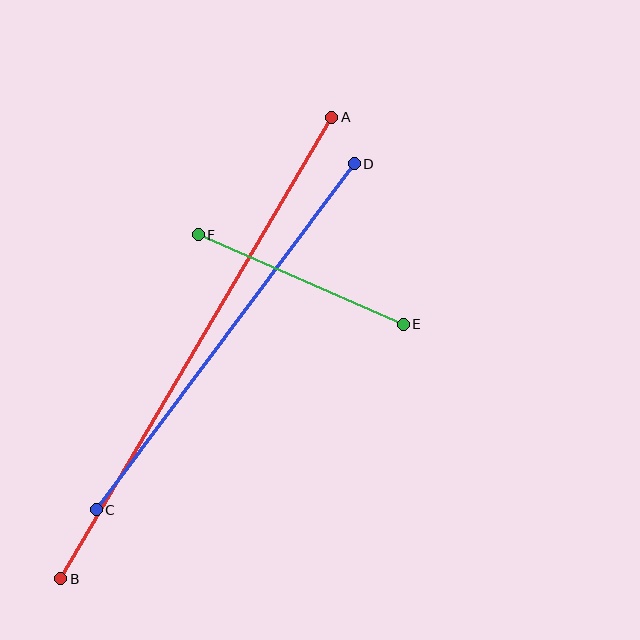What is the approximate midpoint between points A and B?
The midpoint is at approximately (196, 348) pixels.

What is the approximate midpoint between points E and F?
The midpoint is at approximately (301, 279) pixels.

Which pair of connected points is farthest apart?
Points A and B are farthest apart.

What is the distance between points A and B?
The distance is approximately 535 pixels.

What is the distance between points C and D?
The distance is approximately 432 pixels.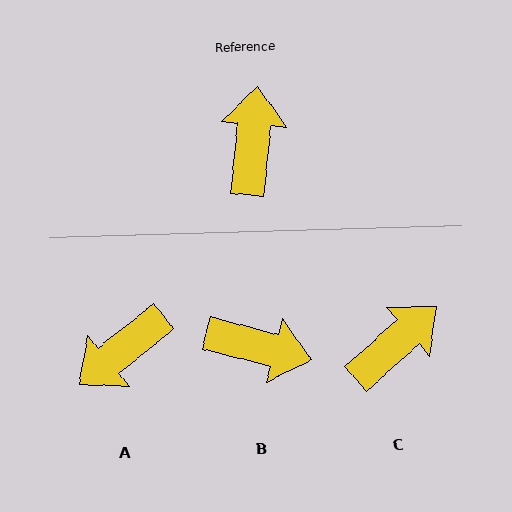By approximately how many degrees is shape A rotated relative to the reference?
Approximately 134 degrees counter-clockwise.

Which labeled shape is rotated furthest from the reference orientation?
A, about 134 degrees away.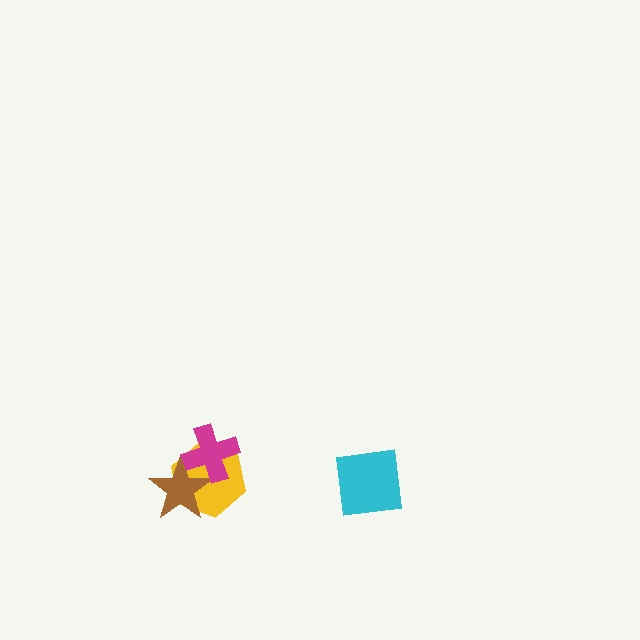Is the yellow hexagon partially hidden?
Yes, it is partially covered by another shape.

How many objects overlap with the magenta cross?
2 objects overlap with the magenta cross.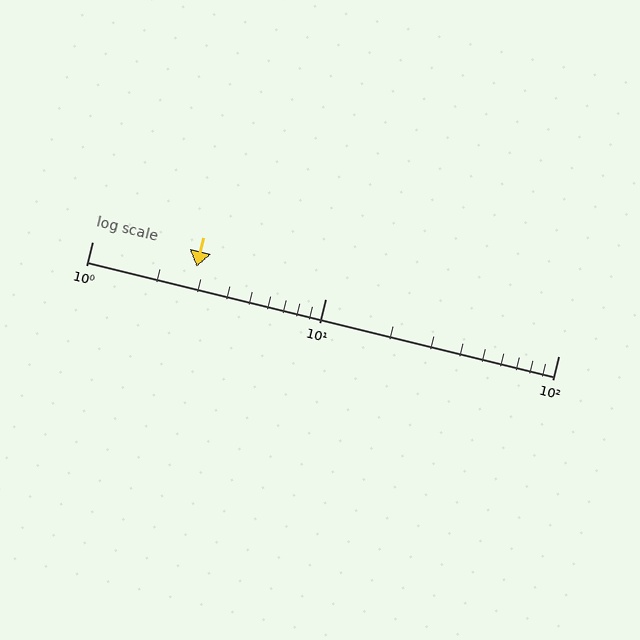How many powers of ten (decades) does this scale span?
The scale spans 2 decades, from 1 to 100.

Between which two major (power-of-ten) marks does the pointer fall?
The pointer is between 1 and 10.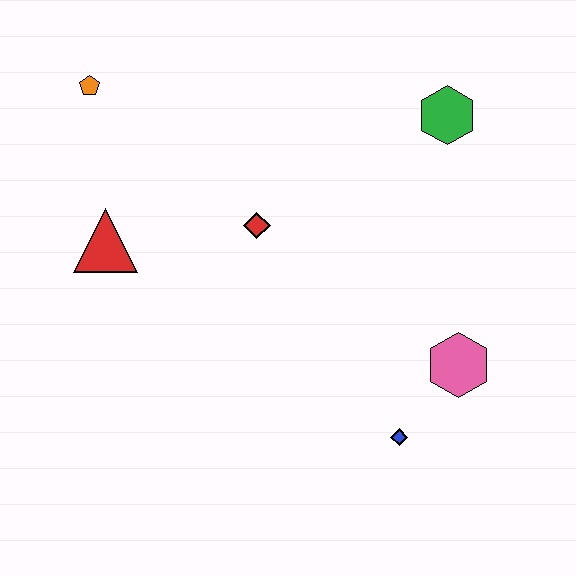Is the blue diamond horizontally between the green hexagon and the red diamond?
Yes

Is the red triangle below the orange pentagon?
Yes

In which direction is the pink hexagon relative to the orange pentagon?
The pink hexagon is to the right of the orange pentagon.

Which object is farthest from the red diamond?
The blue diamond is farthest from the red diamond.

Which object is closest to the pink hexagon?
The blue diamond is closest to the pink hexagon.